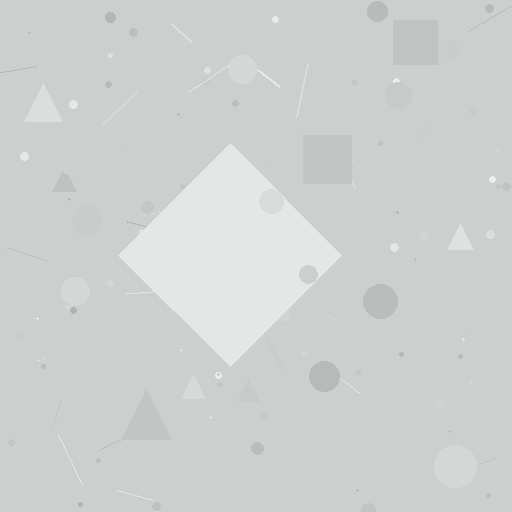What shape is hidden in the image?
A diamond is hidden in the image.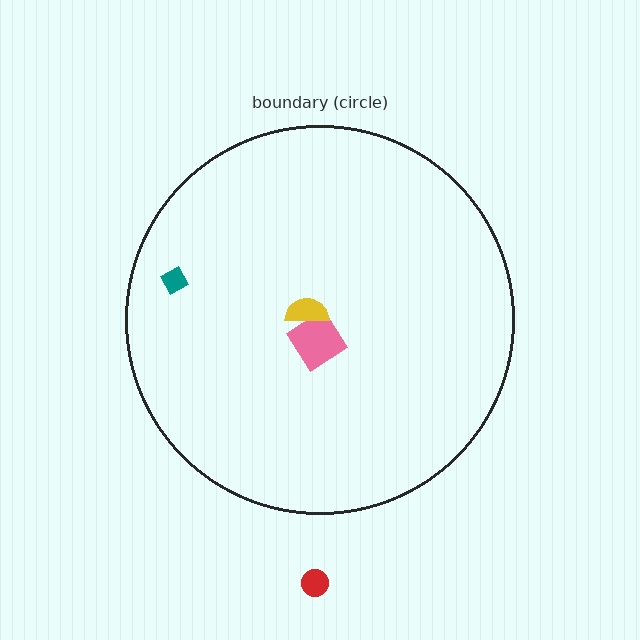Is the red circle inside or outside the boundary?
Outside.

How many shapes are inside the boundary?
3 inside, 1 outside.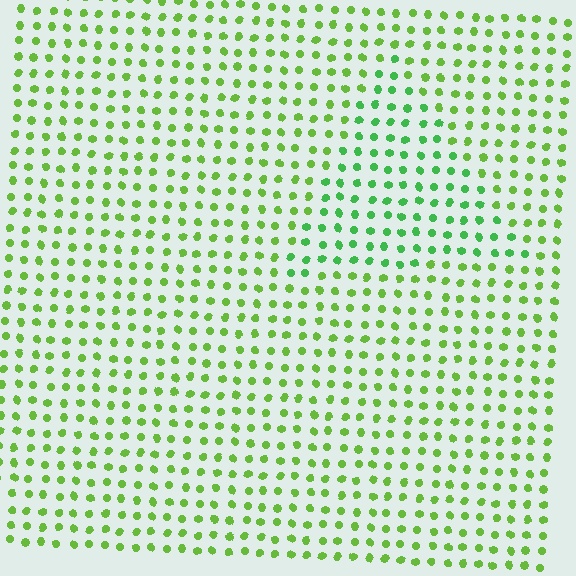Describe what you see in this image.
The image is filled with small lime elements in a uniform arrangement. A triangle-shaped region is visible where the elements are tinted to a slightly different hue, forming a subtle color boundary.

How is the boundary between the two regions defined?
The boundary is defined purely by a slight shift in hue (about 28 degrees). Spacing, size, and orientation are identical on both sides.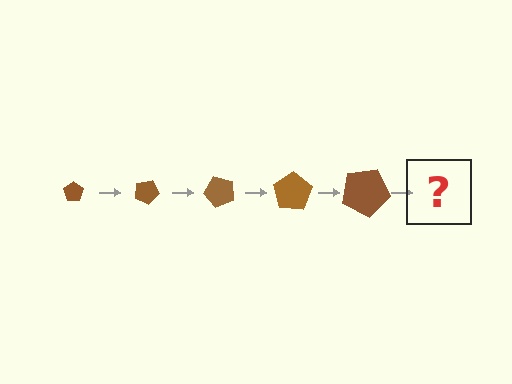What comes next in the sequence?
The next element should be a pentagon, larger than the previous one and rotated 125 degrees from the start.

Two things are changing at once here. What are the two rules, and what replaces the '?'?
The two rules are that the pentagon grows larger each step and it rotates 25 degrees each step. The '?' should be a pentagon, larger than the previous one and rotated 125 degrees from the start.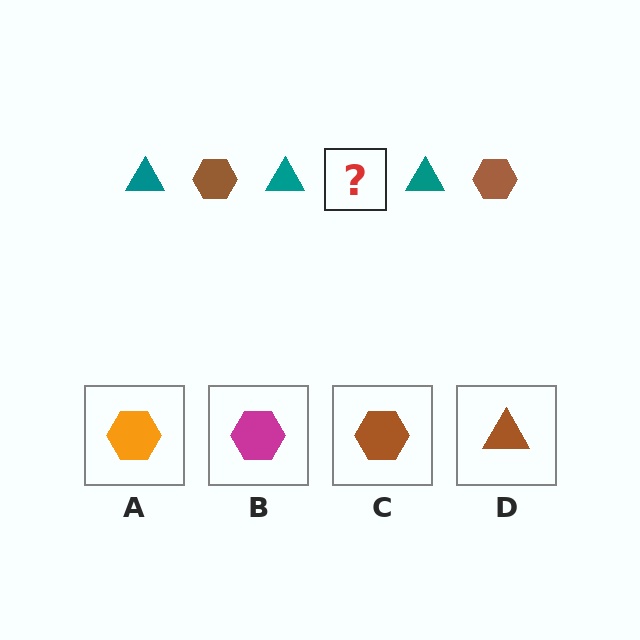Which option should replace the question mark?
Option C.